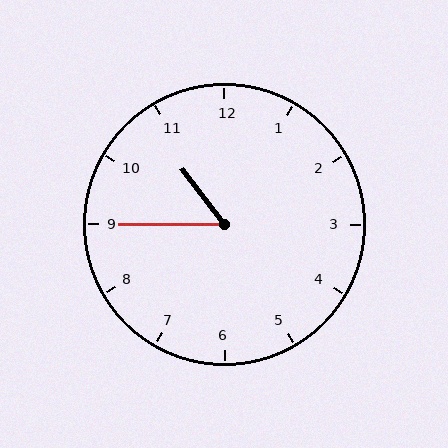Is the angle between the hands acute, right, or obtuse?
It is acute.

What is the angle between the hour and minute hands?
Approximately 52 degrees.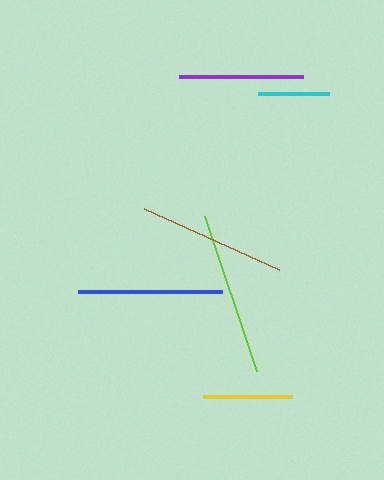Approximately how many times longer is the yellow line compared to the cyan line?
The yellow line is approximately 1.3 times the length of the cyan line.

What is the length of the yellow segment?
The yellow segment is approximately 89 pixels long.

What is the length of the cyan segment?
The cyan segment is approximately 71 pixels long.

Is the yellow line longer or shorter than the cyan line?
The yellow line is longer than the cyan line.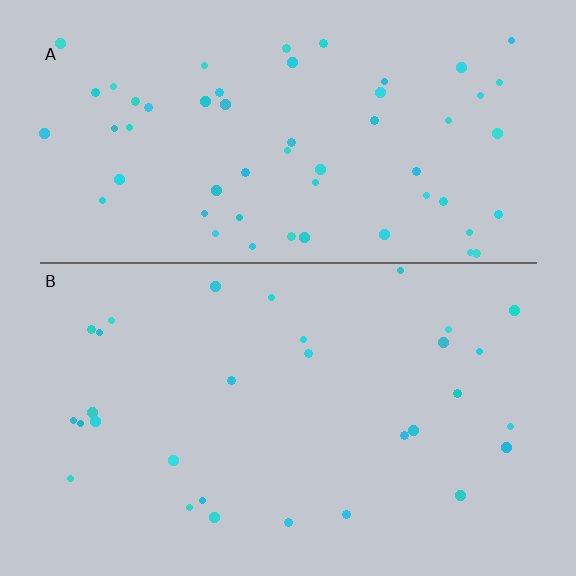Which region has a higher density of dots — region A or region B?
A (the top).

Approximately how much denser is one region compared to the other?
Approximately 1.9× — region A over region B.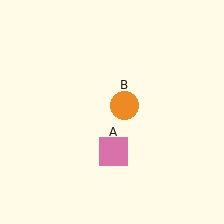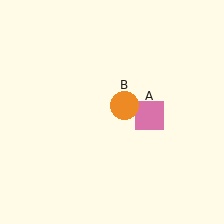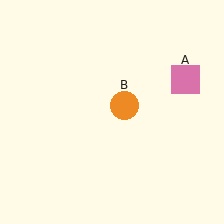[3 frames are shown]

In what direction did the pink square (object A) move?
The pink square (object A) moved up and to the right.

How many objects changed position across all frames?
1 object changed position: pink square (object A).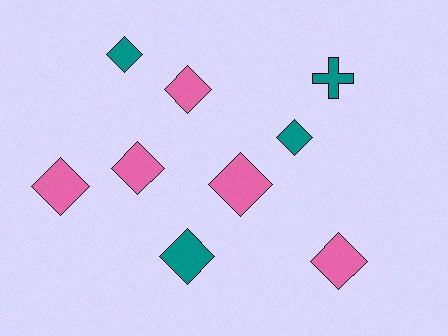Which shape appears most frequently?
Diamond, with 8 objects.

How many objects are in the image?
There are 9 objects.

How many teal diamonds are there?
There are 3 teal diamonds.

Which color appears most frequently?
Pink, with 5 objects.